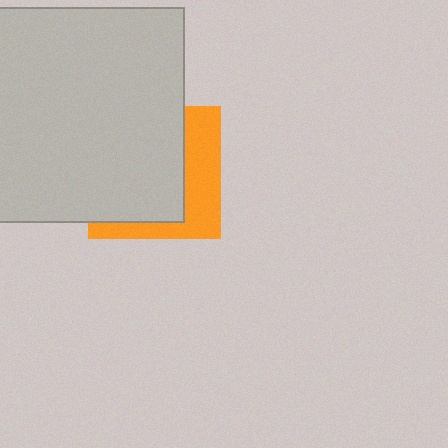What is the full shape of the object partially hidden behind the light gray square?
The partially hidden object is an orange square.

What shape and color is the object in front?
The object in front is a light gray square.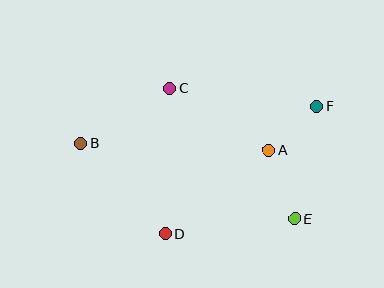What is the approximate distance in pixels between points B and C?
The distance between B and C is approximately 105 pixels.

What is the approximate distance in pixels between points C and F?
The distance between C and F is approximately 148 pixels.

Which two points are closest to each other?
Points A and F are closest to each other.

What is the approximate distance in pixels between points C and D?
The distance between C and D is approximately 146 pixels.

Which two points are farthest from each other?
Points B and F are farthest from each other.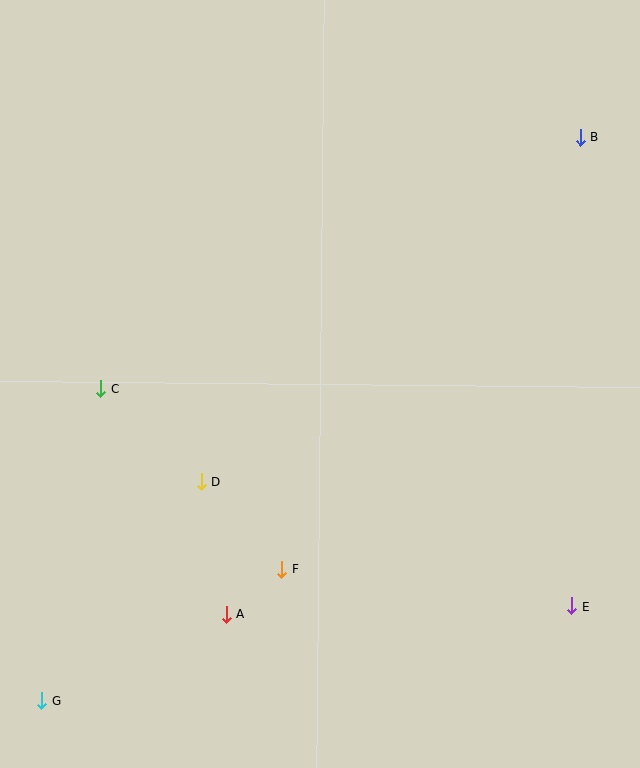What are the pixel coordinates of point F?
Point F is at (282, 569).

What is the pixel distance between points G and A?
The distance between G and A is 203 pixels.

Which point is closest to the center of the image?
Point D at (201, 482) is closest to the center.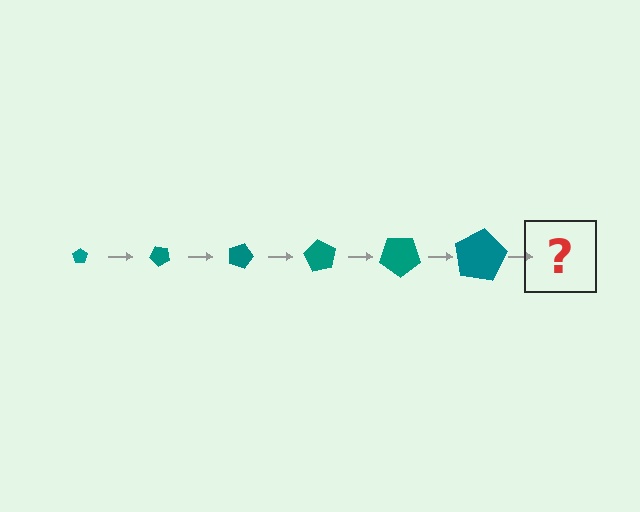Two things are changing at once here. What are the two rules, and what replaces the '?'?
The two rules are that the pentagon grows larger each step and it rotates 45 degrees each step. The '?' should be a pentagon, larger than the previous one and rotated 270 degrees from the start.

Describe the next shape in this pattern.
It should be a pentagon, larger than the previous one and rotated 270 degrees from the start.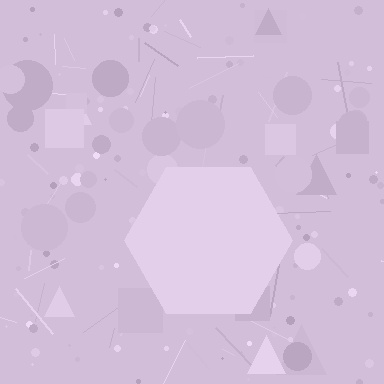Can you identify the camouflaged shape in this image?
The camouflaged shape is a hexagon.